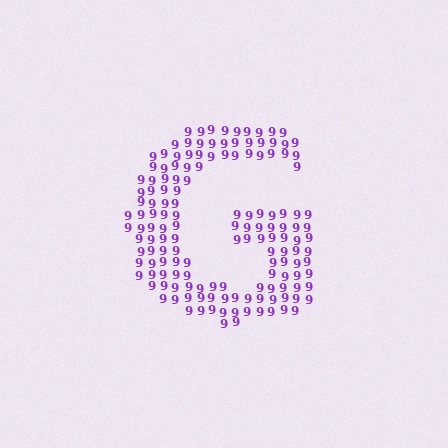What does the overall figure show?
The overall figure shows the letter G.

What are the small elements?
The small elements are digit 9's.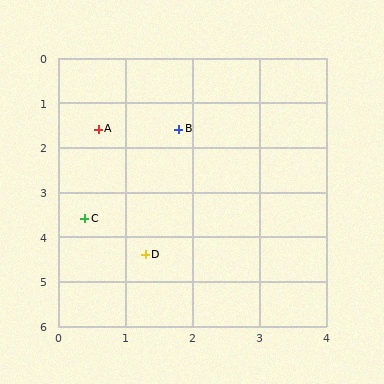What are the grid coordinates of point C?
Point C is at approximately (0.4, 3.6).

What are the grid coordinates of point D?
Point D is at approximately (1.3, 4.4).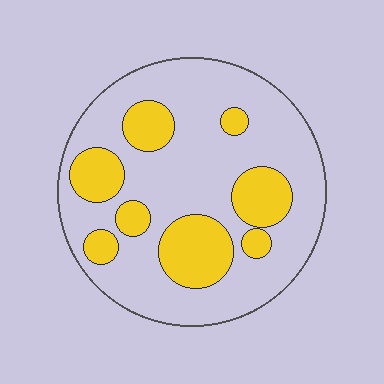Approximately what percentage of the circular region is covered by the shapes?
Approximately 25%.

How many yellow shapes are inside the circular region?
8.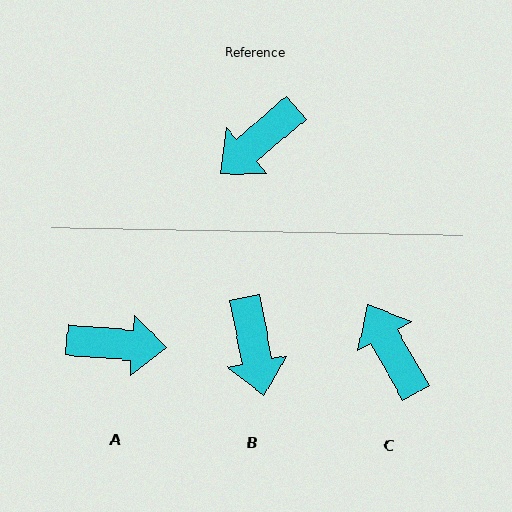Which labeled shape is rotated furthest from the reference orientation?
A, about 135 degrees away.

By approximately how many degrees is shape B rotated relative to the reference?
Approximately 60 degrees counter-clockwise.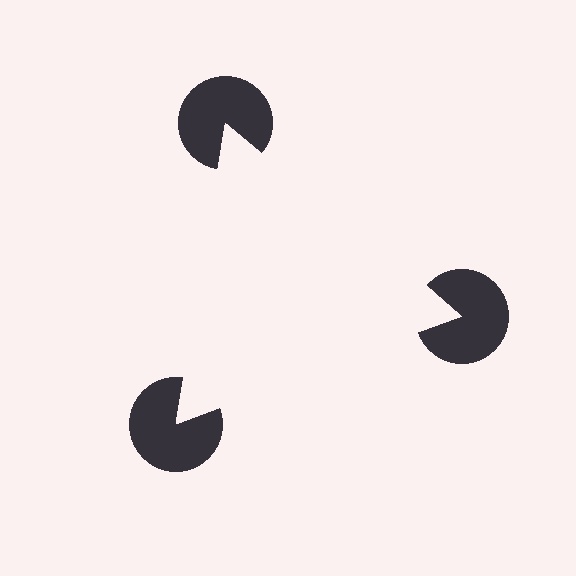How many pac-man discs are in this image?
There are 3 — one at each vertex of the illusory triangle.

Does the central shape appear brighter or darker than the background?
It typically appears slightly brighter than the background, even though no actual brightness change is drawn.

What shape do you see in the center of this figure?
An illusory triangle — its edges are inferred from the aligned wedge cuts in the pac-man discs, not physically drawn.